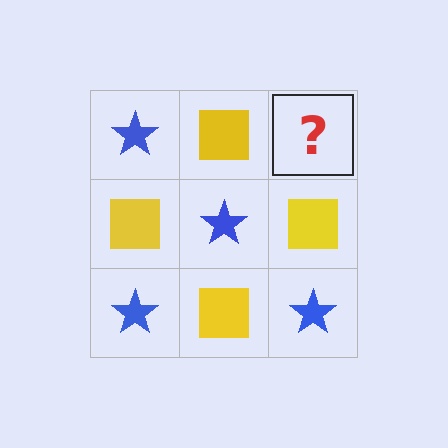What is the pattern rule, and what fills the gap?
The rule is that it alternates blue star and yellow square in a checkerboard pattern. The gap should be filled with a blue star.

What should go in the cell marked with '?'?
The missing cell should contain a blue star.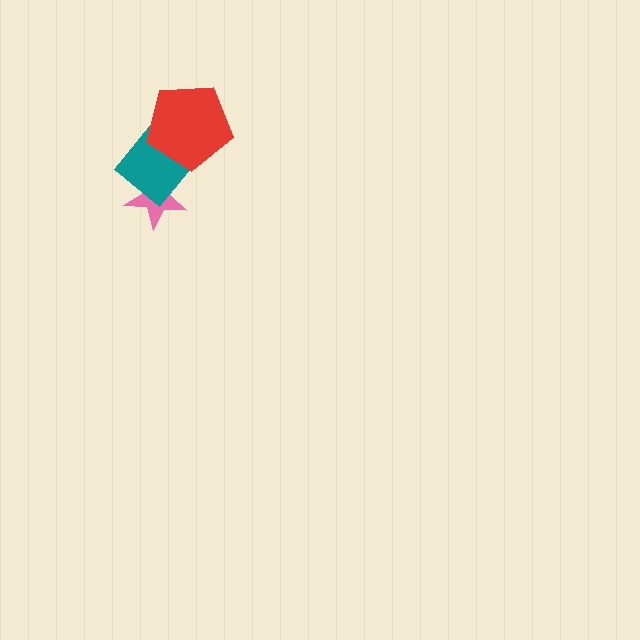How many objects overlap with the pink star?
1 object overlaps with the pink star.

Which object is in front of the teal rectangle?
The red pentagon is in front of the teal rectangle.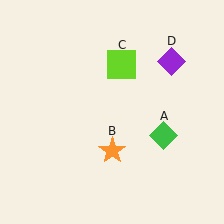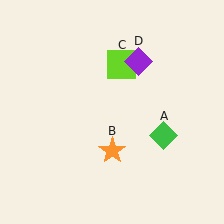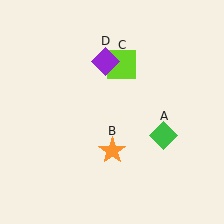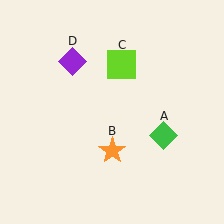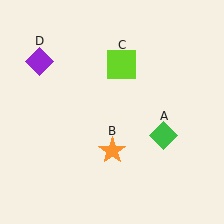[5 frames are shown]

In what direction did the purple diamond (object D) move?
The purple diamond (object D) moved left.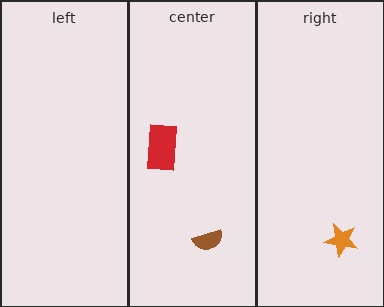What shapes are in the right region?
The orange star.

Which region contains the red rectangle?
The center region.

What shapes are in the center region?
The brown semicircle, the red rectangle.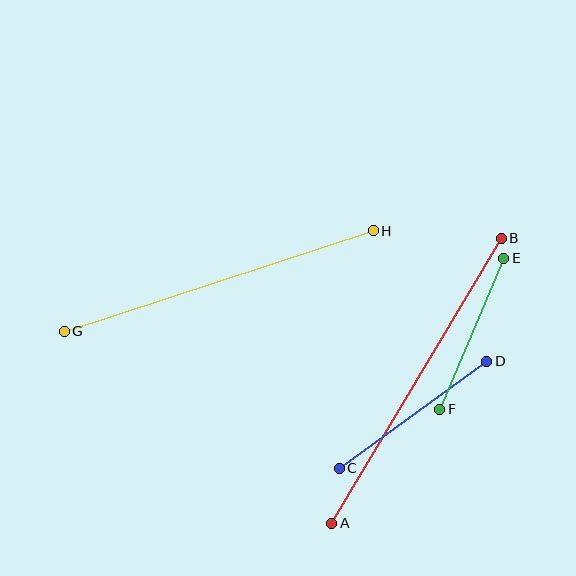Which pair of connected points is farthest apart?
Points A and B are farthest apart.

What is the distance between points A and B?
The distance is approximately 332 pixels.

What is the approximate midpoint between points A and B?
The midpoint is at approximately (417, 381) pixels.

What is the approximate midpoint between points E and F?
The midpoint is at approximately (472, 334) pixels.